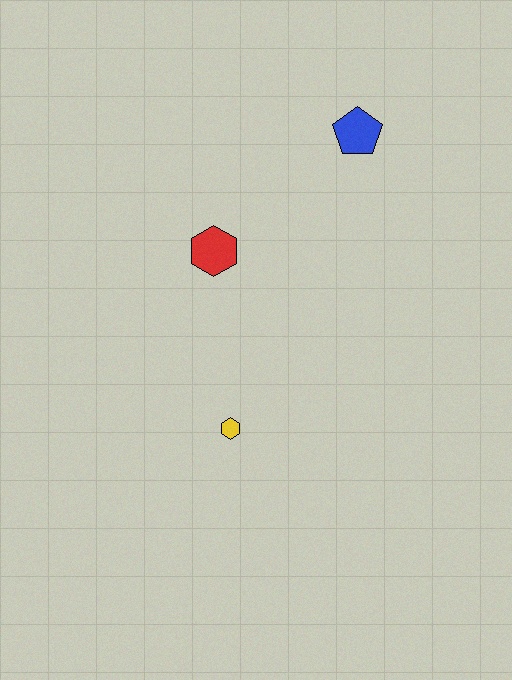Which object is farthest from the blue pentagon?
The yellow hexagon is farthest from the blue pentagon.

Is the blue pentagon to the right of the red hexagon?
Yes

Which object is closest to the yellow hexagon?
The red hexagon is closest to the yellow hexagon.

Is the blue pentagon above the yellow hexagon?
Yes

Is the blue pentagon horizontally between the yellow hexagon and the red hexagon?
No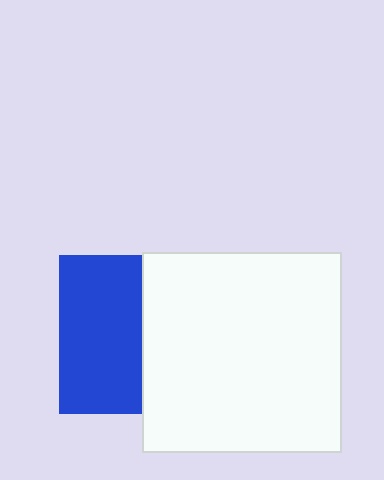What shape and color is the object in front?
The object in front is a white square.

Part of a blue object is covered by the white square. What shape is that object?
It is a square.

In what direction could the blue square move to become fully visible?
The blue square could move left. That would shift it out from behind the white square entirely.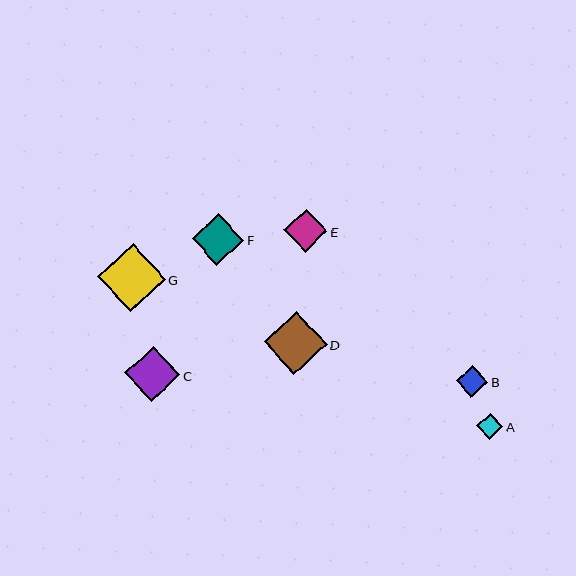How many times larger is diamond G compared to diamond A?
Diamond G is approximately 2.6 times the size of diamond A.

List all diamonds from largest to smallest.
From largest to smallest: G, D, C, F, E, B, A.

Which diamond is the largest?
Diamond G is the largest with a size of approximately 67 pixels.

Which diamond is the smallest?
Diamond A is the smallest with a size of approximately 26 pixels.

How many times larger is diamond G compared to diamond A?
Diamond G is approximately 2.6 times the size of diamond A.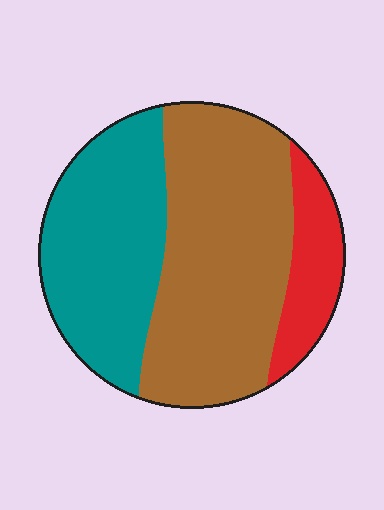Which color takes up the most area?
Brown, at roughly 50%.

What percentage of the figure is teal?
Teal takes up about three eighths (3/8) of the figure.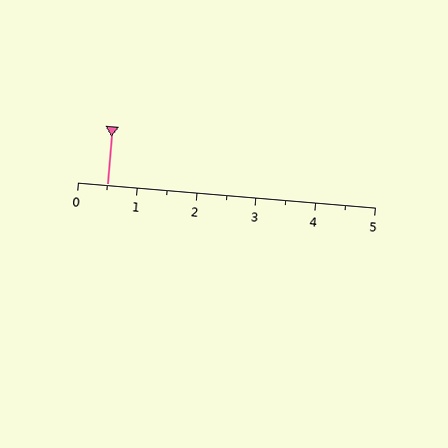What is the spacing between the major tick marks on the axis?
The major ticks are spaced 1 apart.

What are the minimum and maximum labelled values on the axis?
The axis runs from 0 to 5.